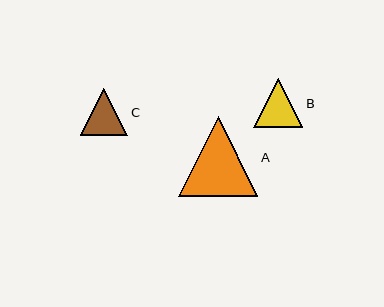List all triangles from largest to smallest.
From largest to smallest: A, B, C.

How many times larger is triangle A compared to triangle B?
Triangle A is approximately 1.6 times the size of triangle B.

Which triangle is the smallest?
Triangle C is the smallest with a size of approximately 47 pixels.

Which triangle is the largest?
Triangle A is the largest with a size of approximately 79 pixels.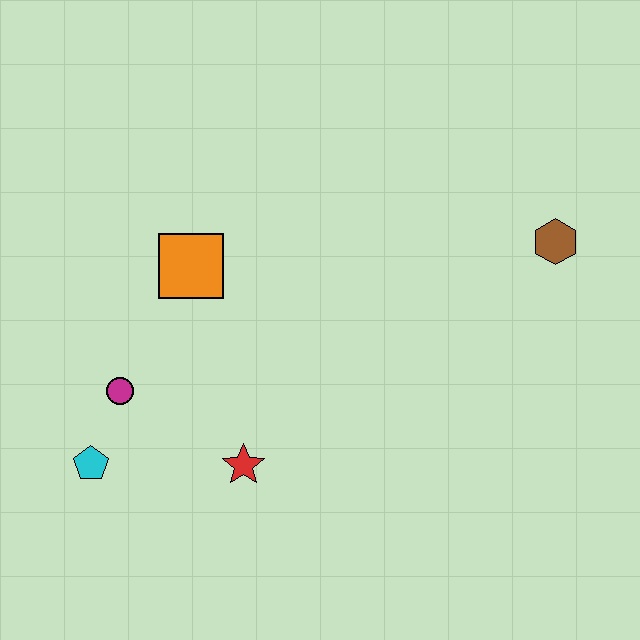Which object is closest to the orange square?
The magenta circle is closest to the orange square.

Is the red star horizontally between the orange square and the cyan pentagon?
No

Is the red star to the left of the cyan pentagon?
No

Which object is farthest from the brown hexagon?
The cyan pentagon is farthest from the brown hexagon.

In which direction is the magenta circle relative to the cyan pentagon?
The magenta circle is above the cyan pentagon.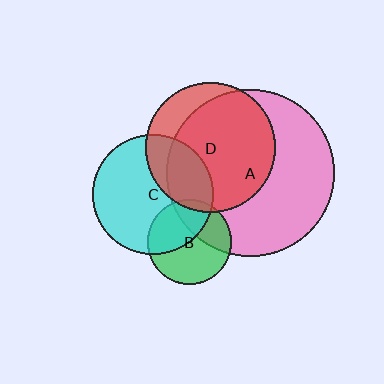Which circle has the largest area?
Circle A (pink).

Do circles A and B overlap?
Yes.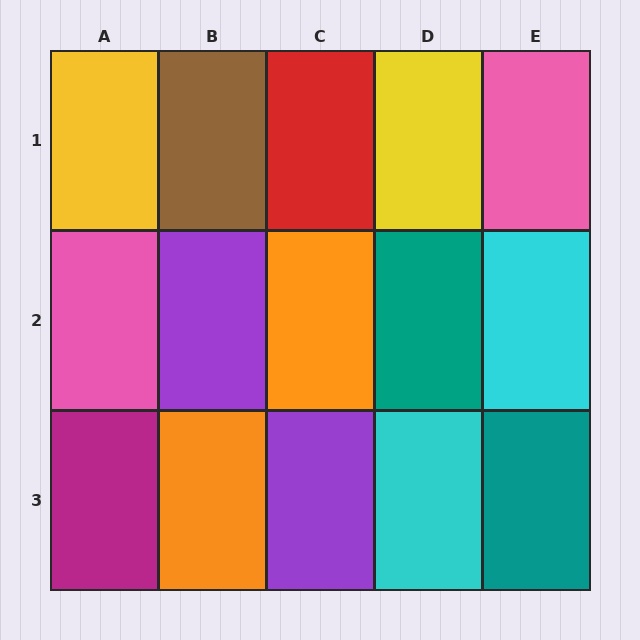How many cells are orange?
2 cells are orange.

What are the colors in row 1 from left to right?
Yellow, brown, red, yellow, pink.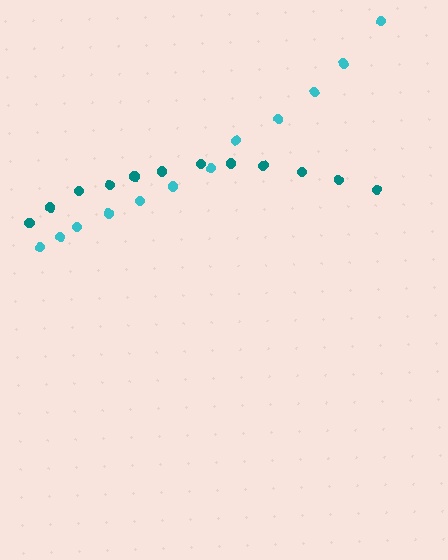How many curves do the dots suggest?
There are 2 distinct paths.